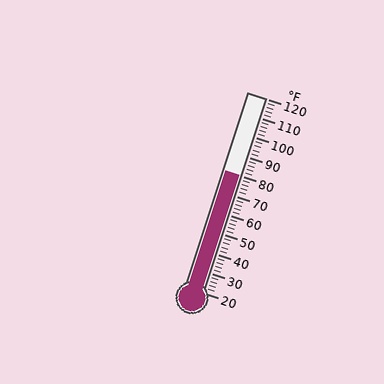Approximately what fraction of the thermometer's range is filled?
The thermometer is filled to approximately 60% of its range.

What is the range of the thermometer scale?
The thermometer scale ranges from 20°F to 120°F.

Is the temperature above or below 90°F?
The temperature is below 90°F.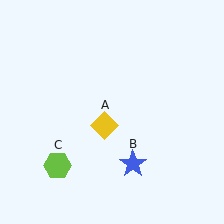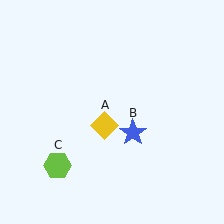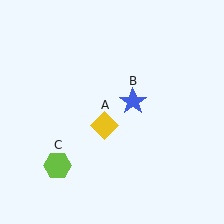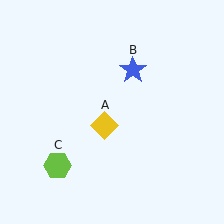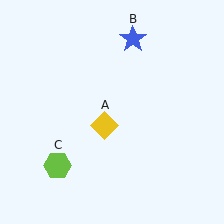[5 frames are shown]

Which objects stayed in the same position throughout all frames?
Yellow diamond (object A) and lime hexagon (object C) remained stationary.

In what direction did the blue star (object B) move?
The blue star (object B) moved up.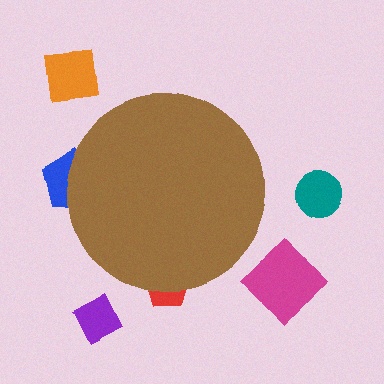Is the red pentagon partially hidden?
Yes, the red pentagon is partially hidden behind the brown circle.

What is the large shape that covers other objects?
A brown circle.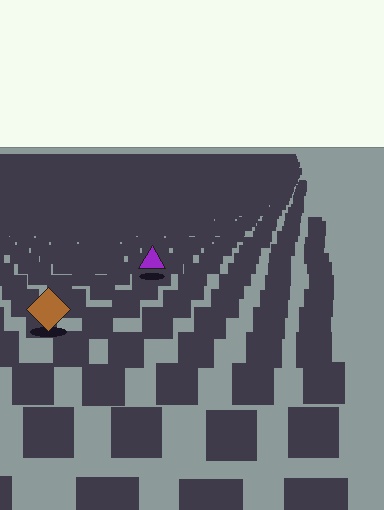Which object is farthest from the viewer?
The purple triangle is farthest from the viewer. It appears smaller and the ground texture around it is denser.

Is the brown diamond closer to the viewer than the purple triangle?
Yes. The brown diamond is closer — you can tell from the texture gradient: the ground texture is coarser near it.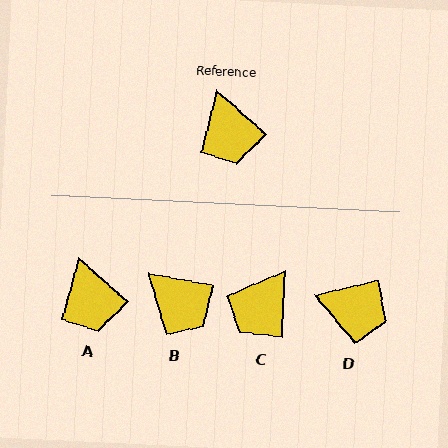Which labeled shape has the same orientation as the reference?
A.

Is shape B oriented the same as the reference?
No, it is off by about 31 degrees.